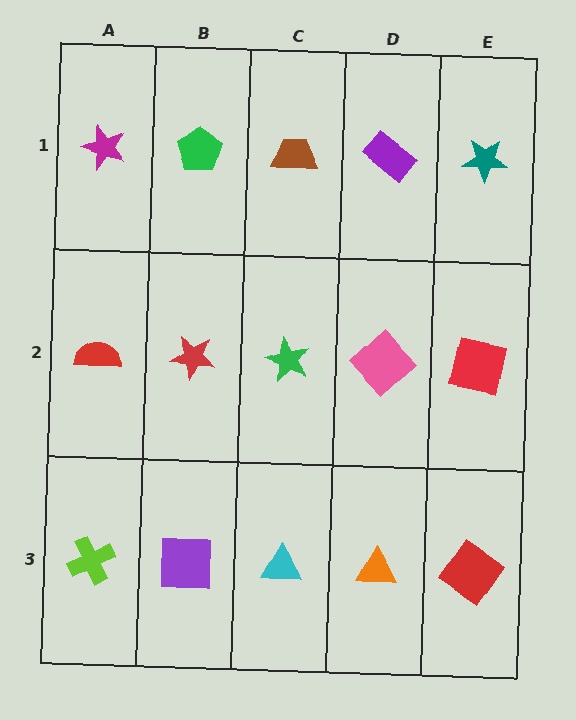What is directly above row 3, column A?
A red semicircle.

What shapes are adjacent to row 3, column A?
A red semicircle (row 2, column A), a purple square (row 3, column B).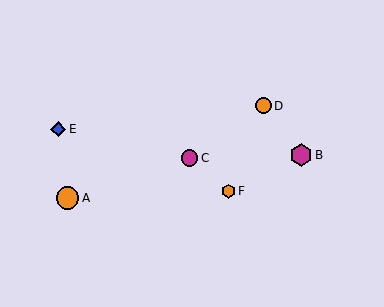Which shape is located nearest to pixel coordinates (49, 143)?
The blue diamond (labeled E) at (58, 129) is nearest to that location.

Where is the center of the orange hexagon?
The center of the orange hexagon is at (228, 191).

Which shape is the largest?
The magenta hexagon (labeled B) is the largest.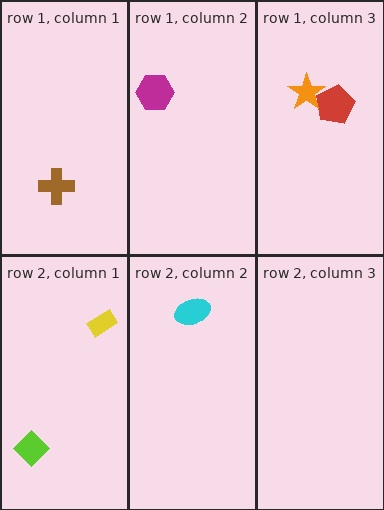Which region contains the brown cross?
The row 1, column 1 region.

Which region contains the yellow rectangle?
The row 2, column 1 region.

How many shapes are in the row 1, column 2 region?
1.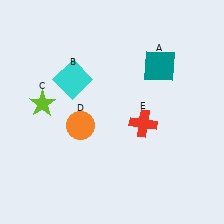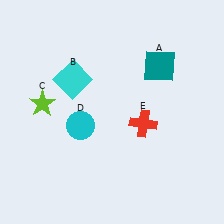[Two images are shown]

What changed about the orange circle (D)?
In Image 1, D is orange. In Image 2, it changed to cyan.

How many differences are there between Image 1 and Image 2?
There is 1 difference between the two images.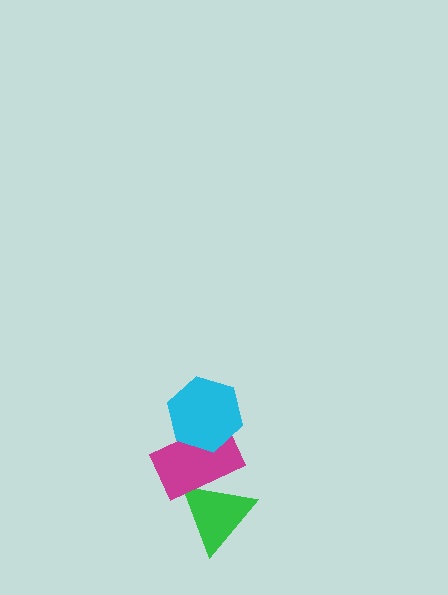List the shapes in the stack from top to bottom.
From top to bottom: the cyan hexagon, the magenta rectangle, the green triangle.